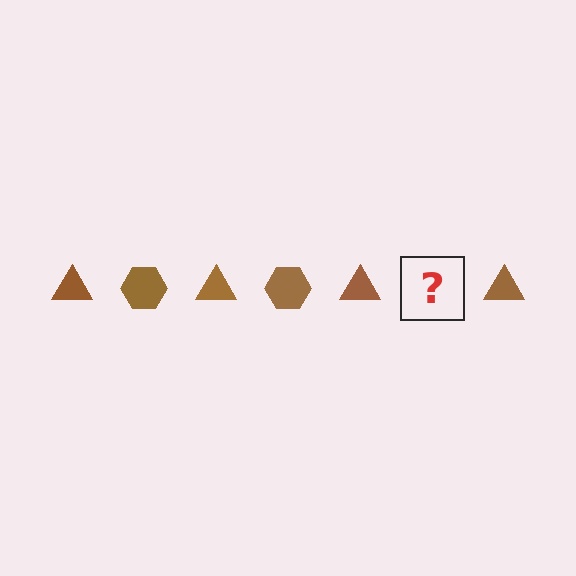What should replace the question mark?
The question mark should be replaced with a brown hexagon.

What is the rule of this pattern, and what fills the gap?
The rule is that the pattern cycles through triangle, hexagon shapes in brown. The gap should be filled with a brown hexagon.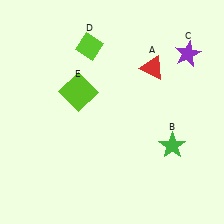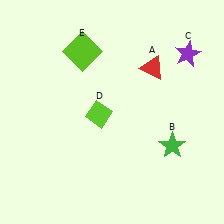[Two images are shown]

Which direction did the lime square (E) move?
The lime square (E) moved up.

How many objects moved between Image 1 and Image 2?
2 objects moved between the two images.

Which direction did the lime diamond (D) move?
The lime diamond (D) moved down.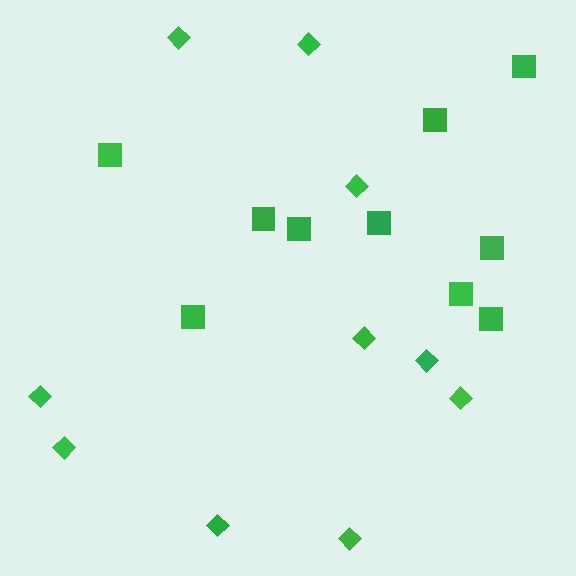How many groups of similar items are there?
There are 2 groups: one group of squares (10) and one group of diamonds (10).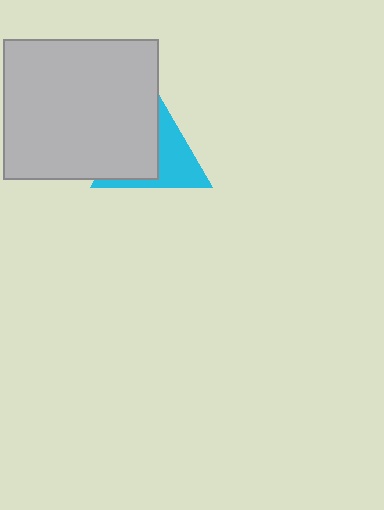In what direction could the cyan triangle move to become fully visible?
The cyan triangle could move right. That would shift it out from behind the light gray rectangle entirely.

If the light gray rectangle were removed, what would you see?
You would see the complete cyan triangle.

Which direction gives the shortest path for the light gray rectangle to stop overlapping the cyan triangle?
Moving left gives the shortest separation.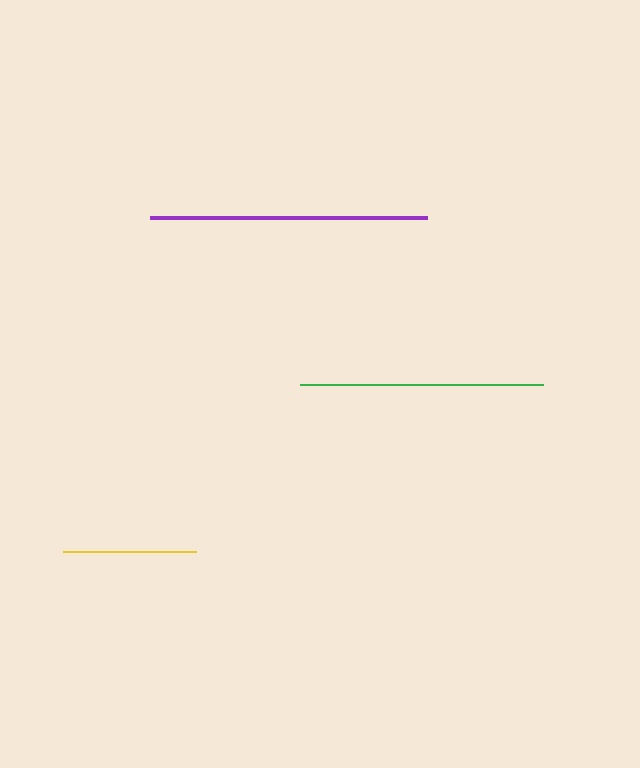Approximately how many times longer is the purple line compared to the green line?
The purple line is approximately 1.1 times the length of the green line.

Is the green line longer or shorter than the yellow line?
The green line is longer than the yellow line.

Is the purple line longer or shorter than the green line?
The purple line is longer than the green line.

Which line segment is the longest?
The purple line is the longest at approximately 277 pixels.